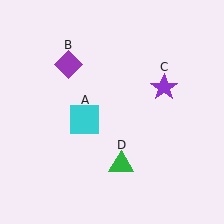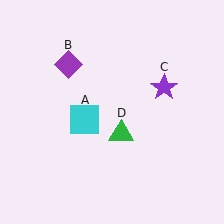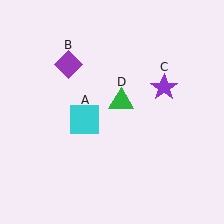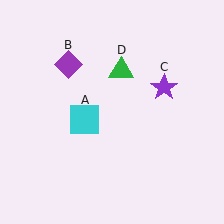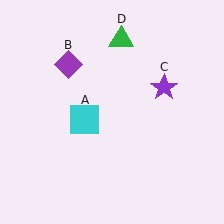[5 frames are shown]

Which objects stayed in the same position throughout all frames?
Cyan square (object A) and purple diamond (object B) and purple star (object C) remained stationary.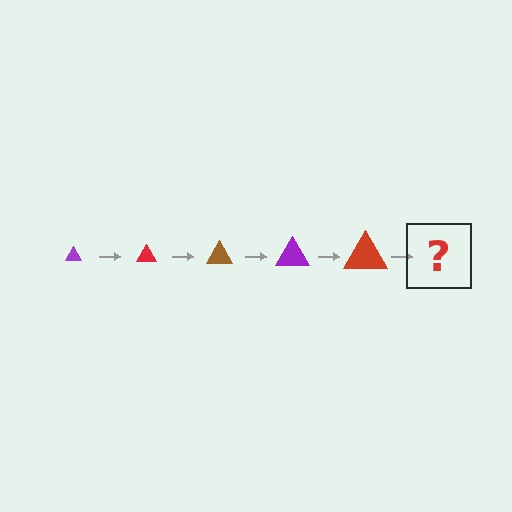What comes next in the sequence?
The next element should be a brown triangle, larger than the previous one.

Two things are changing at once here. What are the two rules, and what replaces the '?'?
The two rules are that the triangle grows larger each step and the color cycles through purple, red, and brown. The '?' should be a brown triangle, larger than the previous one.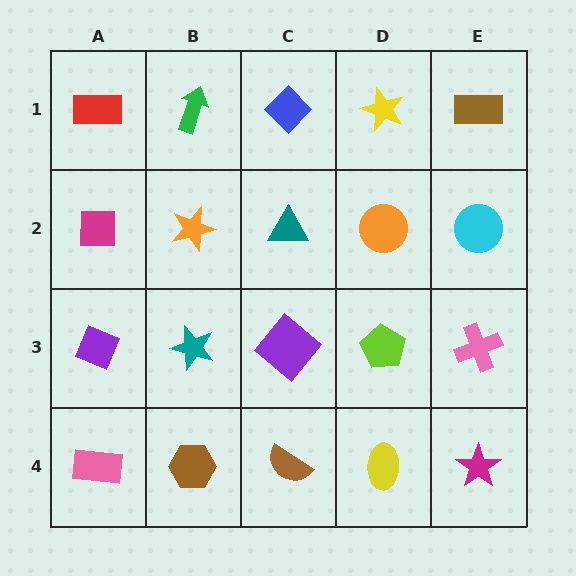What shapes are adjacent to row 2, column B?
A green arrow (row 1, column B), a teal star (row 3, column B), a magenta square (row 2, column A), a teal triangle (row 2, column C).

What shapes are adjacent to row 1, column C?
A teal triangle (row 2, column C), a green arrow (row 1, column B), a yellow star (row 1, column D).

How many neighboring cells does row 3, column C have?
4.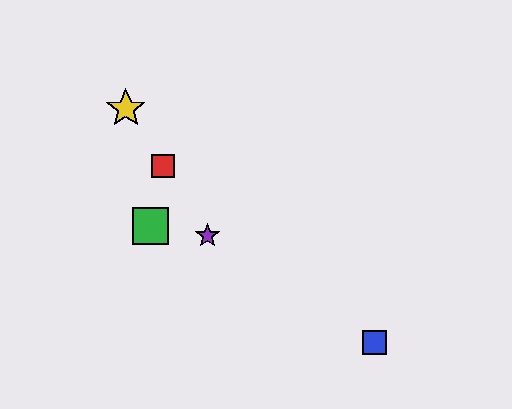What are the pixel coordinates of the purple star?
The purple star is at (208, 236).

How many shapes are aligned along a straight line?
3 shapes (the red square, the yellow star, the purple star) are aligned along a straight line.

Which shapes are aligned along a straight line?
The red square, the yellow star, the purple star are aligned along a straight line.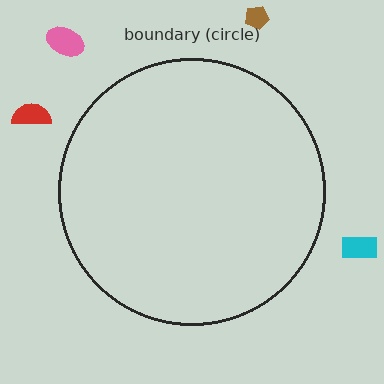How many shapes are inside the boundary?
0 inside, 4 outside.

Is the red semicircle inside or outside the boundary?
Outside.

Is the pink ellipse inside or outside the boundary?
Outside.